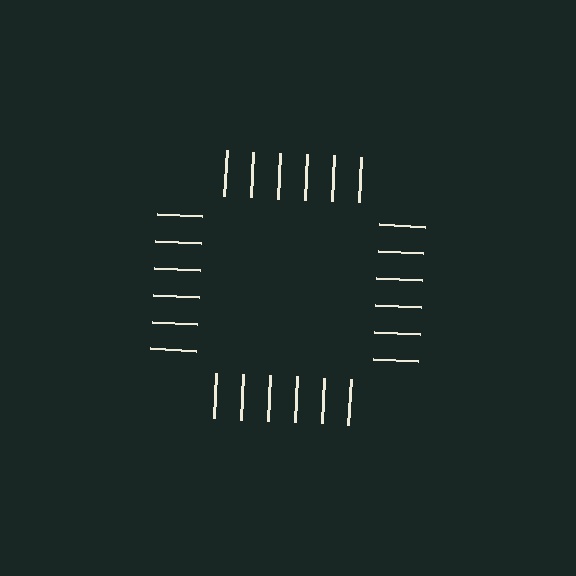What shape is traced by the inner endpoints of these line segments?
An illusory square — the line segments terminate on its edges but no continuous stroke is drawn.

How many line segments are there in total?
24 — 6 along each of the 4 edges.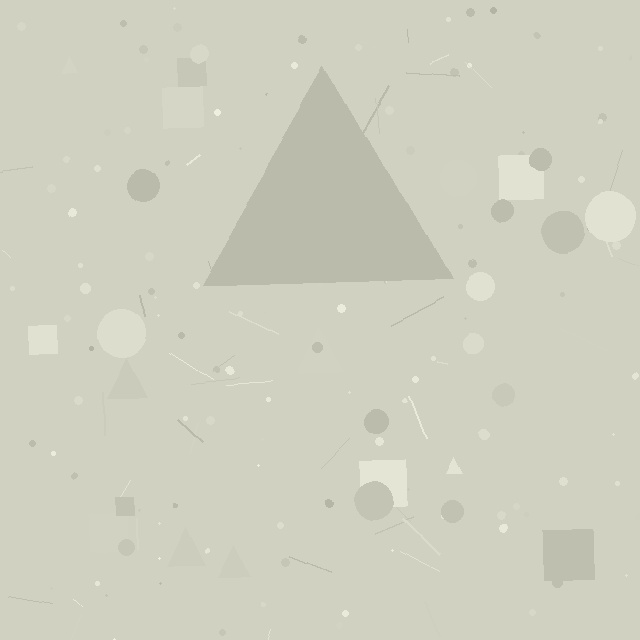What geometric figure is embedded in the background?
A triangle is embedded in the background.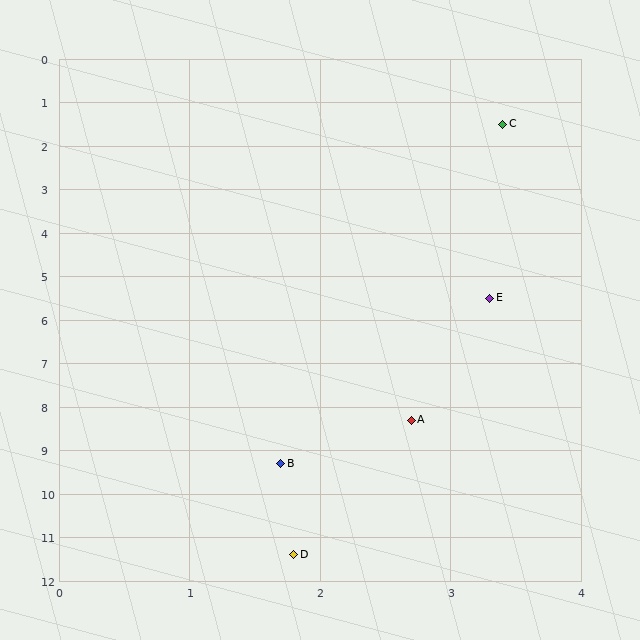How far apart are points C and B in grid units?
Points C and B are about 8.0 grid units apart.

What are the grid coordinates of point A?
Point A is at approximately (2.7, 8.3).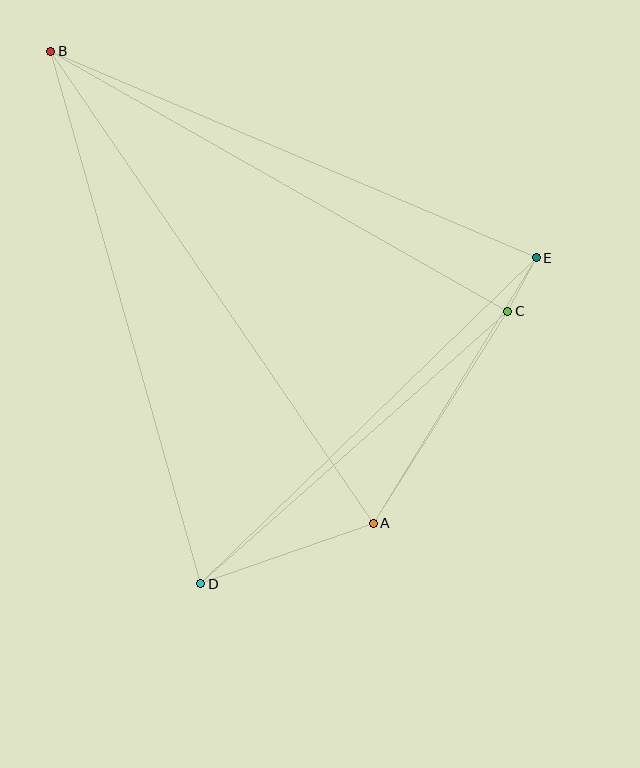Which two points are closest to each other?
Points C and E are closest to each other.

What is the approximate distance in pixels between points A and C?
The distance between A and C is approximately 251 pixels.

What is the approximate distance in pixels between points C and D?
The distance between C and D is approximately 411 pixels.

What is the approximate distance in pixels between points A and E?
The distance between A and E is approximately 312 pixels.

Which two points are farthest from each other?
Points A and B are farthest from each other.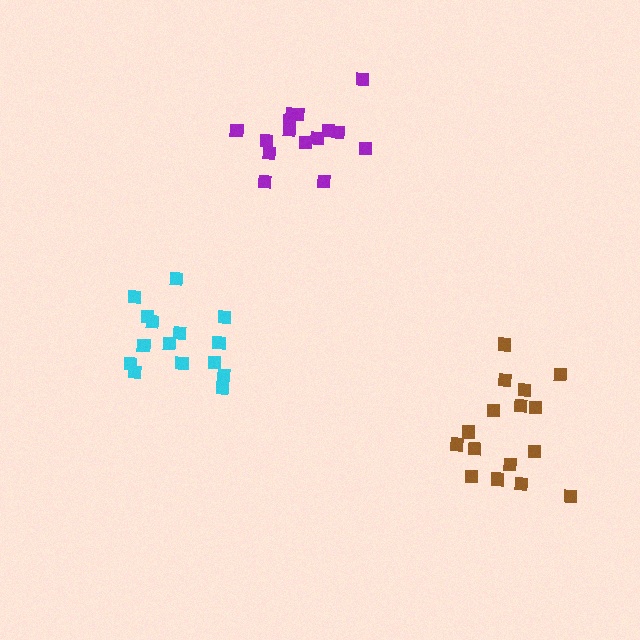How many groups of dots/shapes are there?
There are 3 groups.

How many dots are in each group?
Group 1: 15 dots, Group 2: 16 dots, Group 3: 15 dots (46 total).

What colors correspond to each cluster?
The clusters are colored: cyan, brown, purple.